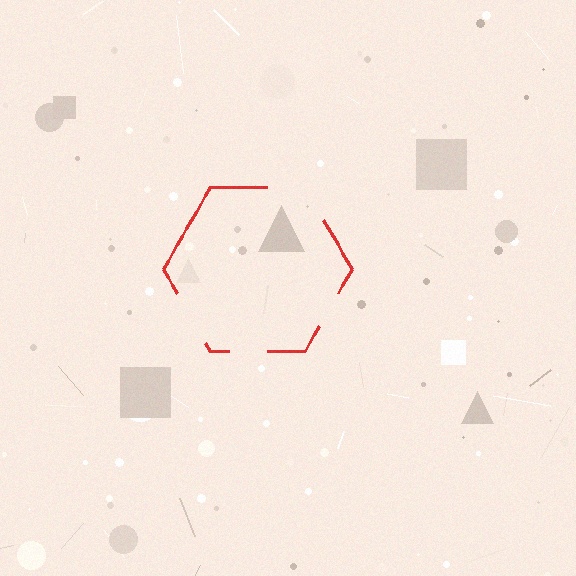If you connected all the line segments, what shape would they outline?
They would outline a hexagon.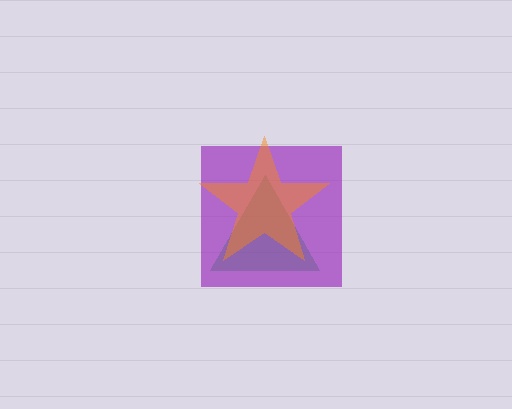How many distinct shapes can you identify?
There are 3 distinct shapes: a green triangle, a purple square, an orange star.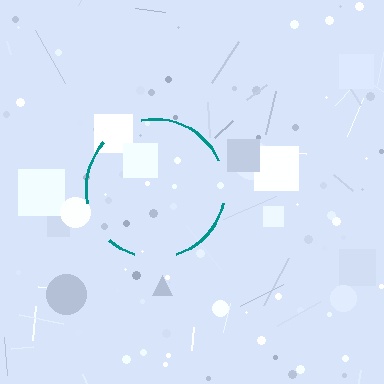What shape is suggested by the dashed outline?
The dashed outline suggests a circle.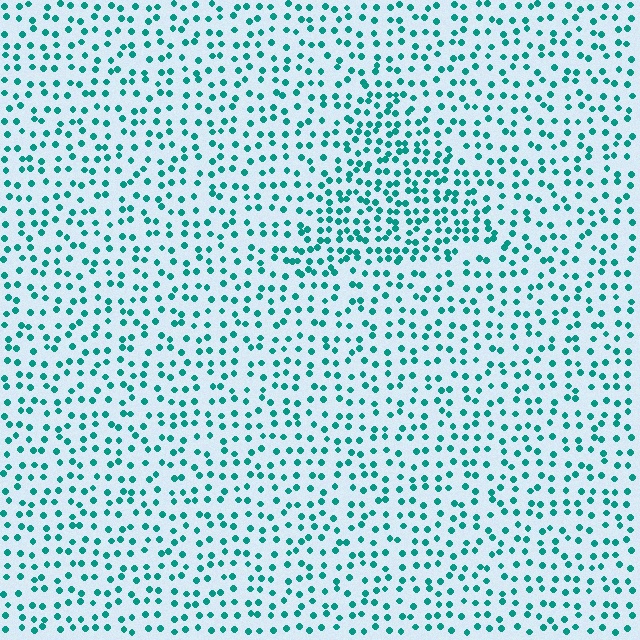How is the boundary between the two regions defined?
The boundary is defined by a change in element density (approximately 1.7x ratio). All elements are the same color, size, and shape.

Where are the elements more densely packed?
The elements are more densely packed inside the triangle boundary.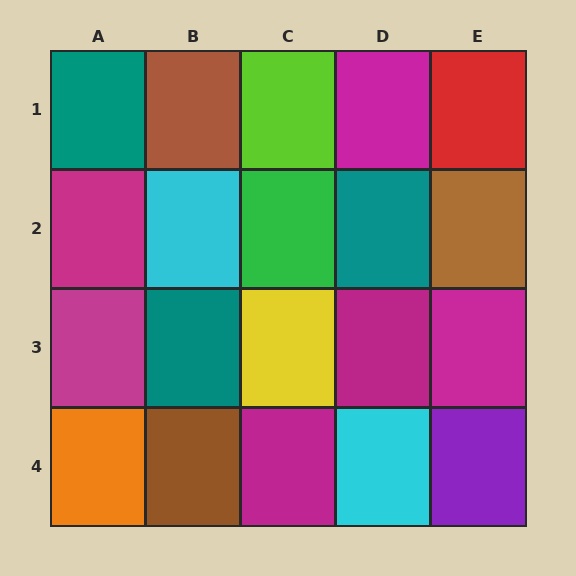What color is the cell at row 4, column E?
Purple.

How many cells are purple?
1 cell is purple.